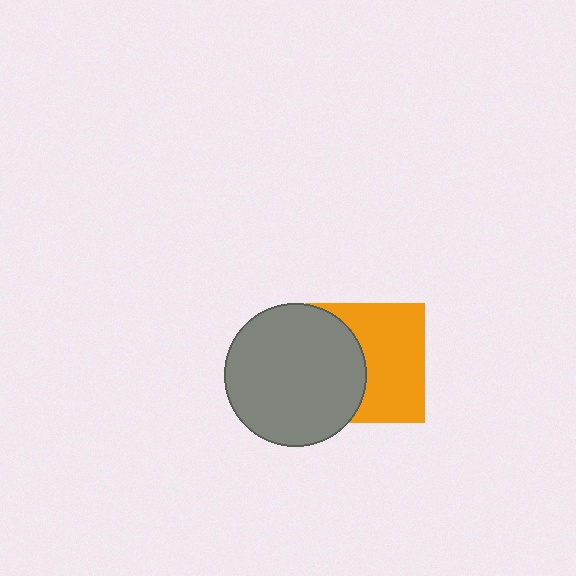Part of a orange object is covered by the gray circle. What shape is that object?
It is a square.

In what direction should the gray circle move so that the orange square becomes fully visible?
The gray circle should move left. That is the shortest direction to clear the overlap and leave the orange square fully visible.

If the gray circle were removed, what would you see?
You would see the complete orange square.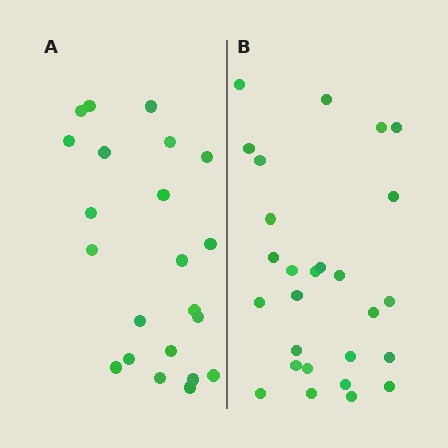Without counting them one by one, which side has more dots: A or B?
Region B (the right region) has more dots.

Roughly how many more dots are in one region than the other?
Region B has about 5 more dots than region A.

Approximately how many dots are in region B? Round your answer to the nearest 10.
About 30 dots. (The exact count is 27, which rounds to 30.)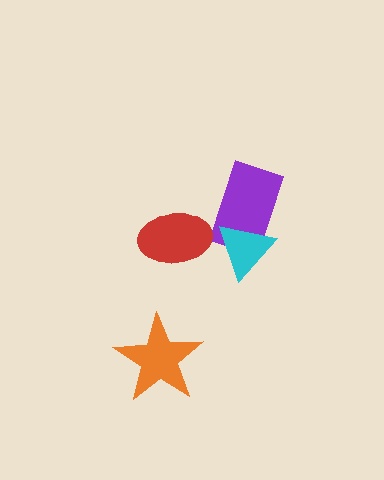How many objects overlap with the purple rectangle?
1 object overlaps with the purple rectangle.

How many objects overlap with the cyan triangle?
1 object overlaps with the cyan triangle.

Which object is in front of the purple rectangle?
The cyan triangle is in front of the purple rectangle.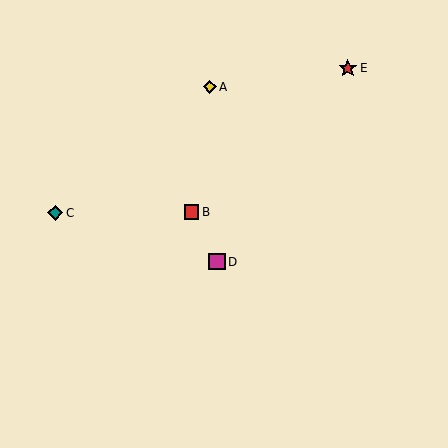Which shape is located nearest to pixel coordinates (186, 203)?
The red square (labeled B) at (192, 212) is nearest to that location.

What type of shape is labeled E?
Shape E is a red star.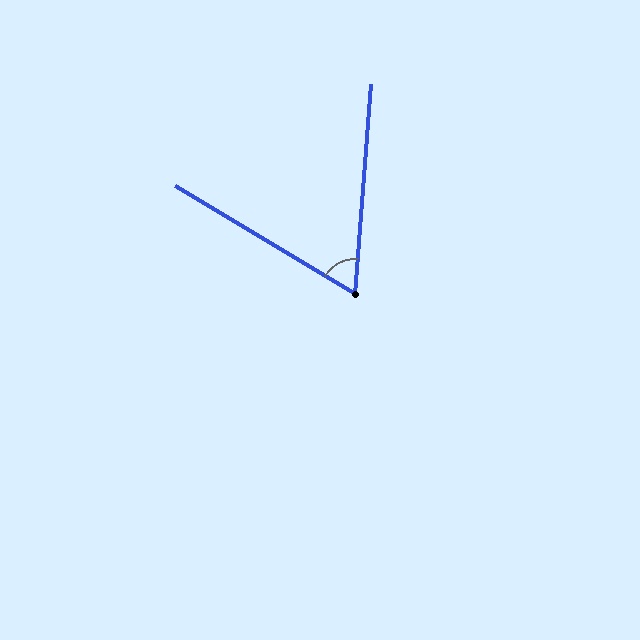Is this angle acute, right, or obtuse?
It is acute.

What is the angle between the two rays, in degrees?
Approximately 64 degrees.